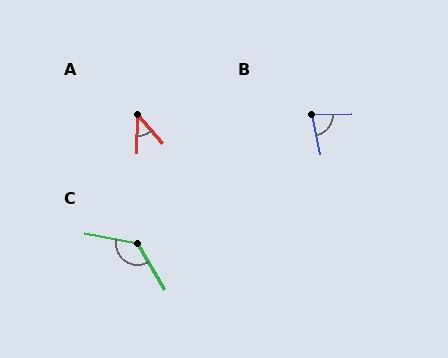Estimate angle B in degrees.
Approximately 80 degrees.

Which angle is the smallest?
A, at approximately 42 degrees.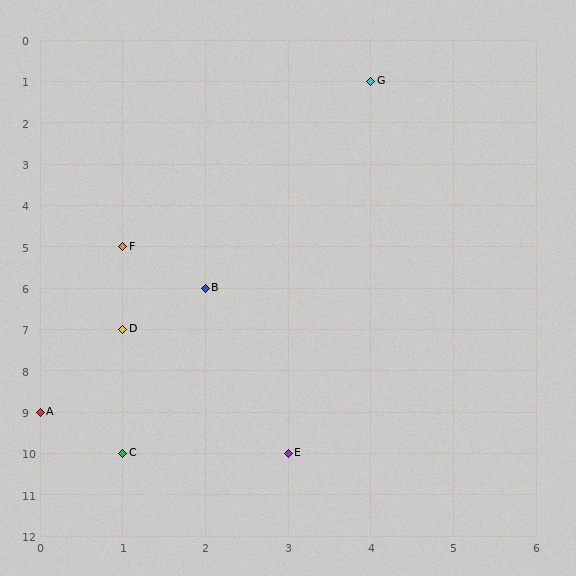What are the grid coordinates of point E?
Point E is at grid coordinates (3, 10).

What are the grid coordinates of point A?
Point A is at grid coordinates (0, 9).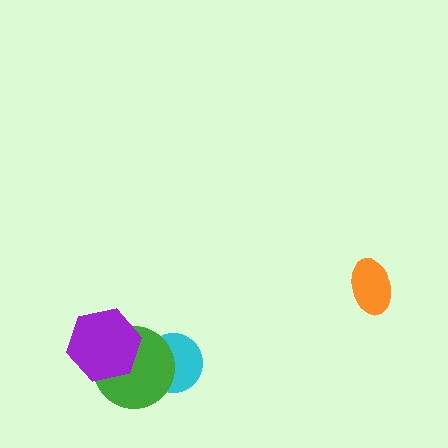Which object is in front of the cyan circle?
The green circle is in front of the cyan circle.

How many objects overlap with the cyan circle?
1 object overlaps with the cyan circle.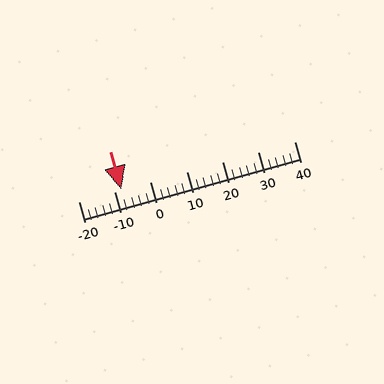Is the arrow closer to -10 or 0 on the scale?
The arrow is closer to -10.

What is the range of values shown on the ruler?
The ruler shows values from -20 to 40.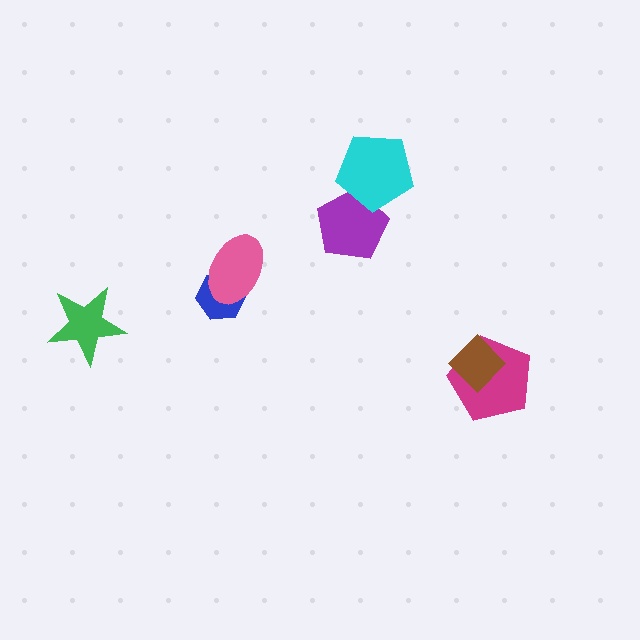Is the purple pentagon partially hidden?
Yes, it is partially covered by another shape.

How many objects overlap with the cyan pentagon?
1 object overlaps with the cyan pentagon.